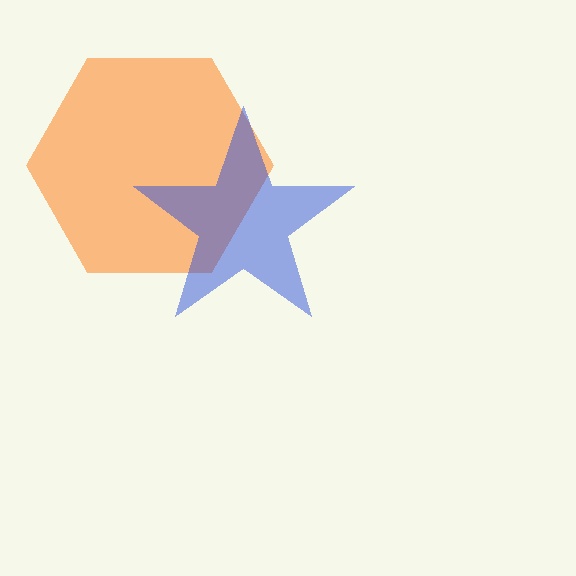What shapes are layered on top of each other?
The layered shapes are: an orange hexagon, a blue star.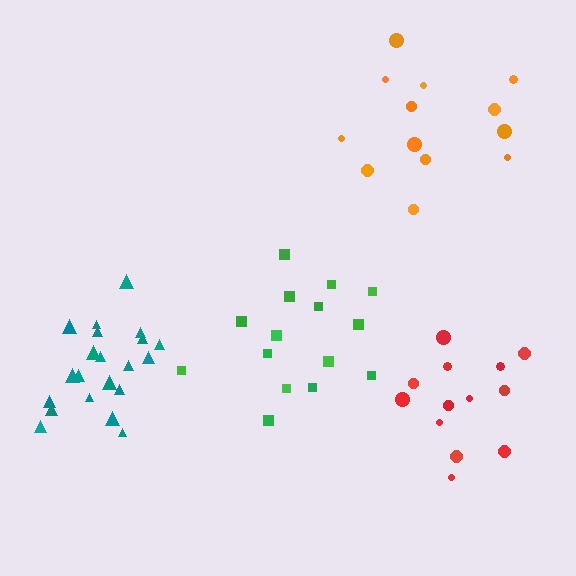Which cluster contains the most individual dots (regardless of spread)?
Teal (21).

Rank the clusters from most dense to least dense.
teal, red, green, orange.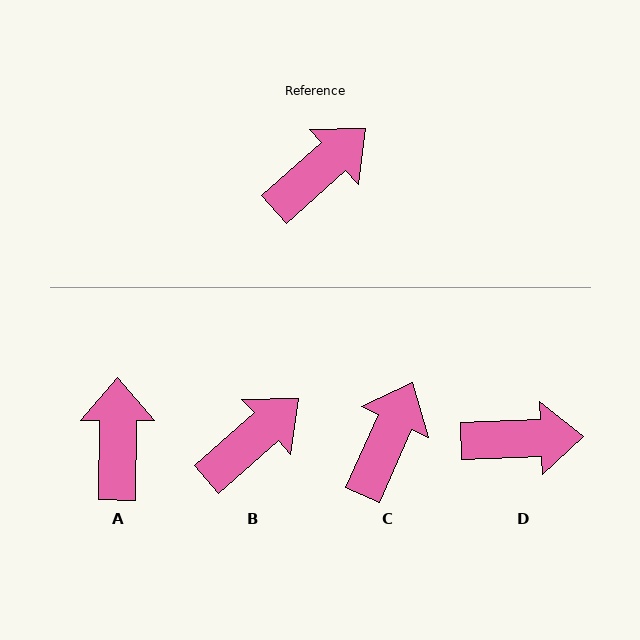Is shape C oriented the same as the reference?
No, it is off by about 24 degrees.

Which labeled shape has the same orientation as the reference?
B.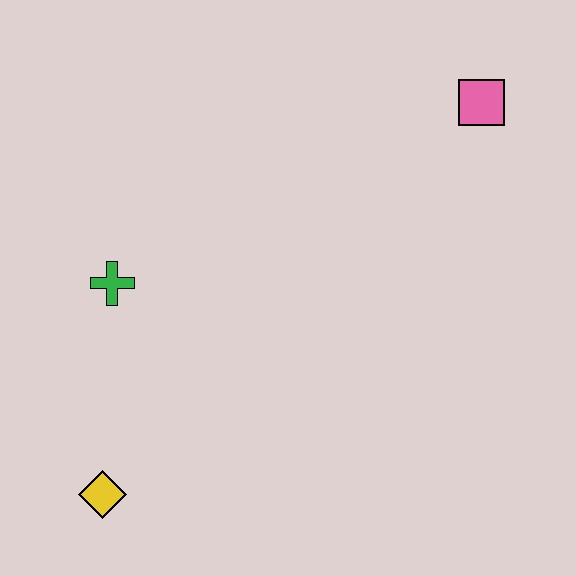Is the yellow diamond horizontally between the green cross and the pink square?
No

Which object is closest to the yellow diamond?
The green cross is closest to the yellow diamond.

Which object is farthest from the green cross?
The pink square is farthest from the green cross.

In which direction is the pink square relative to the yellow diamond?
The pink square is above the yellow diamond.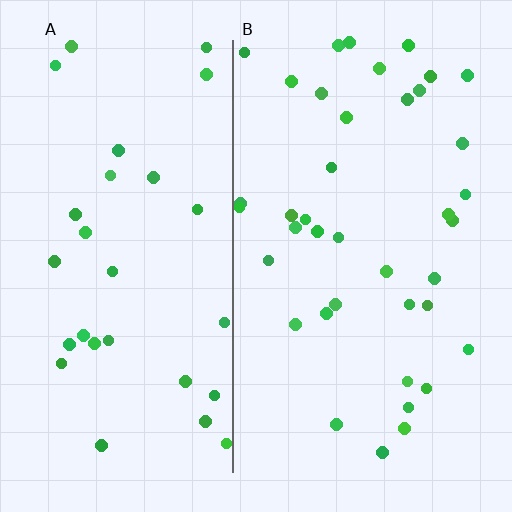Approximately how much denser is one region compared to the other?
Approximately 1.4× — region B over region A.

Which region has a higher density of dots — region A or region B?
B (the right).